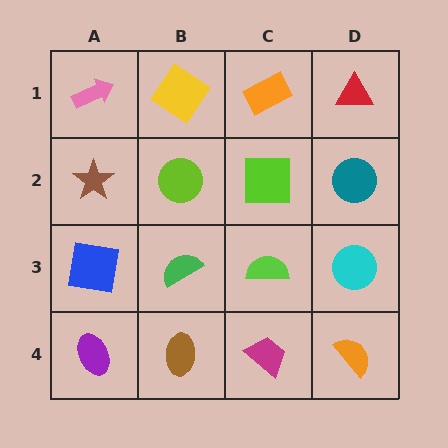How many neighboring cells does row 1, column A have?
2.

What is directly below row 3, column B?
A brown ellipse.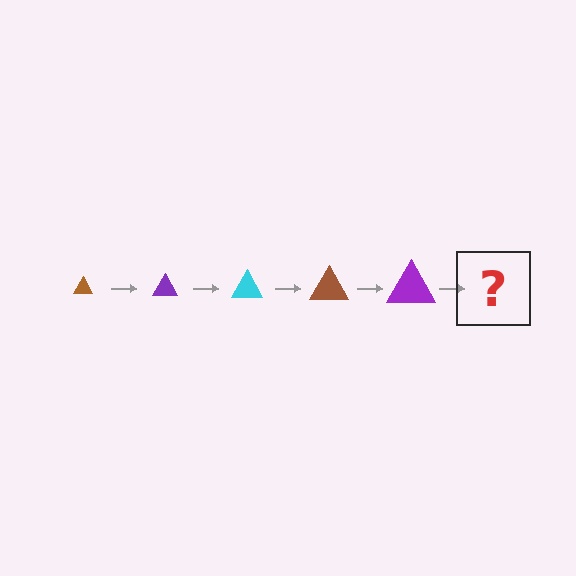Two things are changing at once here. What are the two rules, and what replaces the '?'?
The two rules are that the triangle grows larger each step and the color cycles through brown, purple, and cyan. The '?' should be a cyan triangle, larger than the previous one.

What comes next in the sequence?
The next element should be a cyan triangle, larger than the previous one.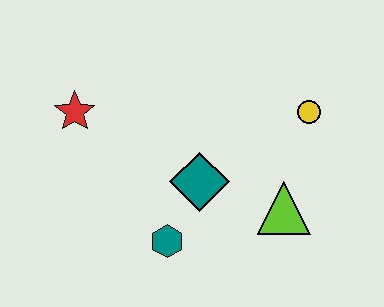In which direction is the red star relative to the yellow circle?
The red star is to the left of the yellow circle.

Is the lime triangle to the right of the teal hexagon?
Yes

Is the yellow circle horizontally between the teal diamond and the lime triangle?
No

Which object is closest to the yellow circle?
The lime triangle is closest to the yellow circle.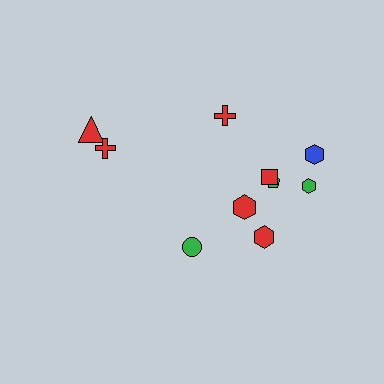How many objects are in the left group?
There are 3 objects.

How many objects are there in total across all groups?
There are 10 objects.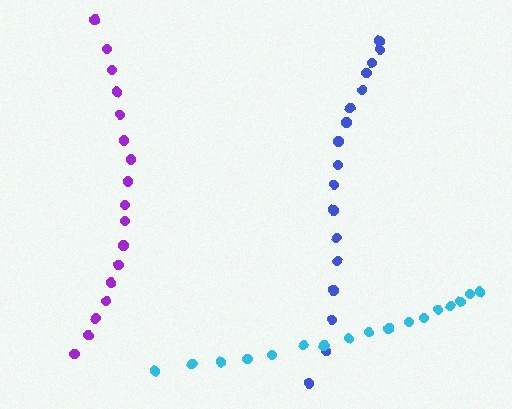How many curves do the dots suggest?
There are 3 distinct paths.